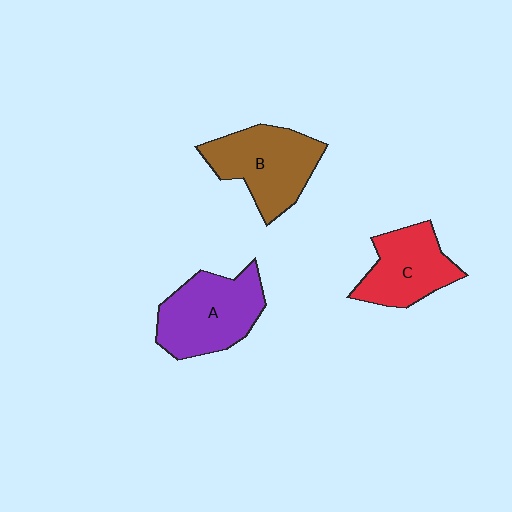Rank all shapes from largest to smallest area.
From largest to smallest: A (purple), B (brown), C (red).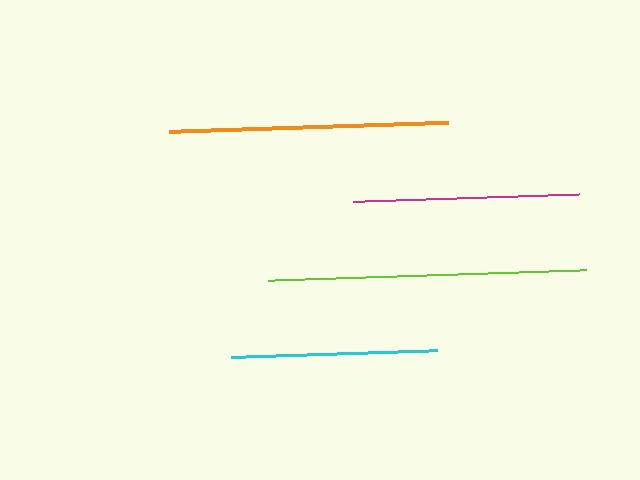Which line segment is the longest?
The lime line is the longest at approximately 318 pixels.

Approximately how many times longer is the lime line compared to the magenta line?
The lime line is approximately 1.4 times the length of the magenta line.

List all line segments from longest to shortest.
From longest to shortest: lime, orange, magenta, cyan.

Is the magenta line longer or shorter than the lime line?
The lime line is longer than the magenta line.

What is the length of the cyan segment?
The cyan segment is approximately 205 pixels long.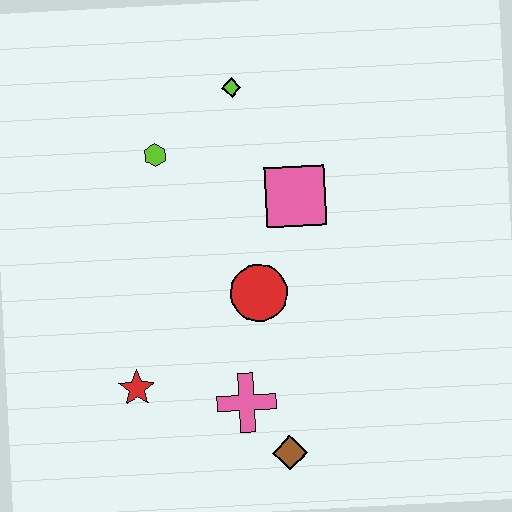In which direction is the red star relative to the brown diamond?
The red star is to the left of the brown diamond.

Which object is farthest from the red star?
The lime diamond is farthest from the red star.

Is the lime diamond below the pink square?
No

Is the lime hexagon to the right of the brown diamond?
No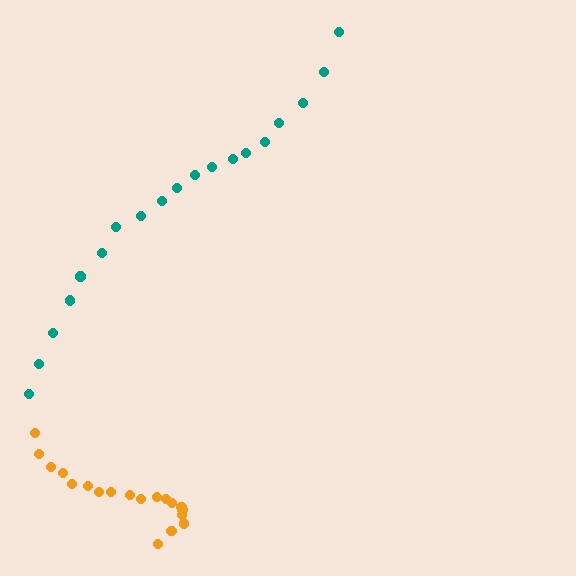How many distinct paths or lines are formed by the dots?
There are 2 distinct paths.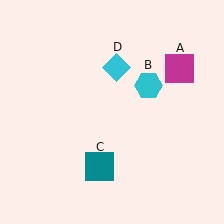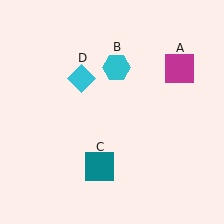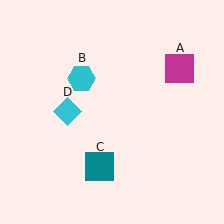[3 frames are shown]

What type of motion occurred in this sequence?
The cyan hexagon (object B), cyan diamond (object D) rotated counterclockwise around the center of the scene.